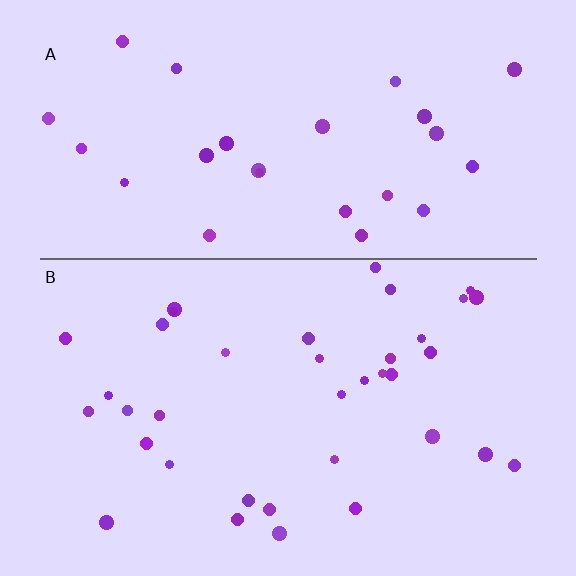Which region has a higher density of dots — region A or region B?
B (the bottom).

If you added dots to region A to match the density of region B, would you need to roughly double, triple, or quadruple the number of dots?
Approximately double.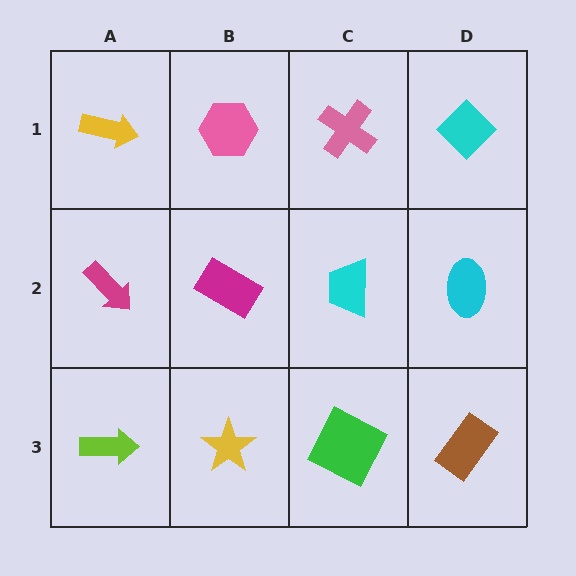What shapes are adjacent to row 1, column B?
A magenta rectangle (row 2, column B), a yellow arrow (row 1, column A), a pink cross (row 1, column C).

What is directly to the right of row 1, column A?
A pink hexagon.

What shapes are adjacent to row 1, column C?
A cyan trapezoid (row 2, column C), a pink hexagon (row 1, column B), a cyan diamond (row 1, column D).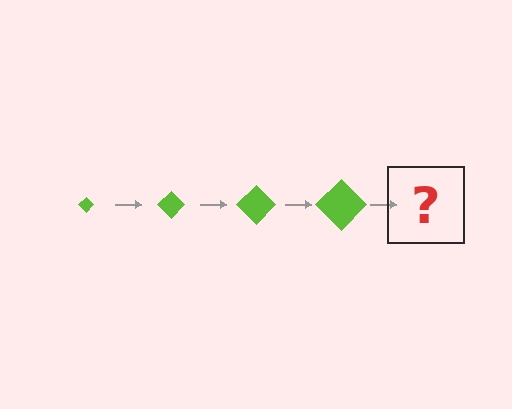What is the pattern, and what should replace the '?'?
The pattern is that the diamond gets progressively larger each step. The '?' should be a lime diamond, larger than the previous one.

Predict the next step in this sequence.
The next step is a lime diamond, larger than the previous one.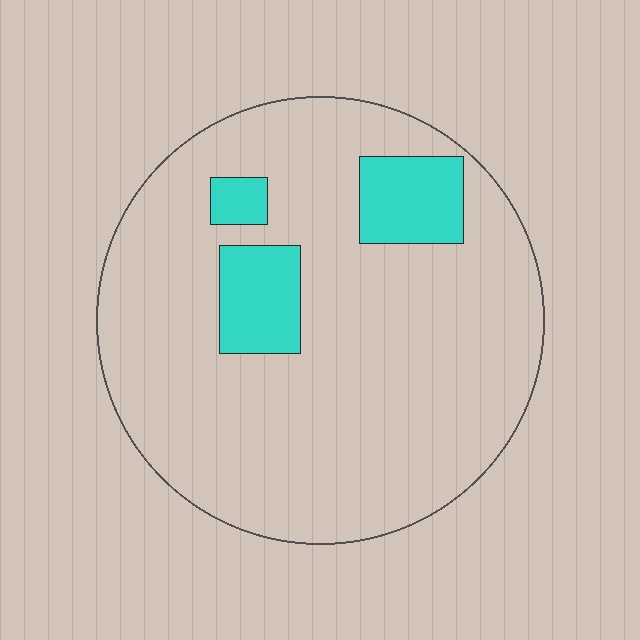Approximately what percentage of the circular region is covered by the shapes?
Approximately 15%.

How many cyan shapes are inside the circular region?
3.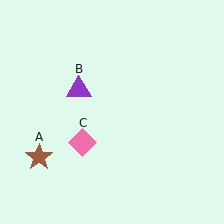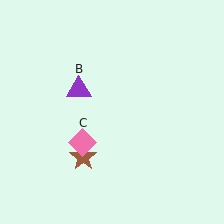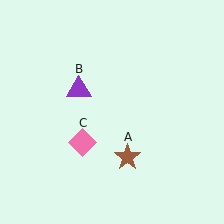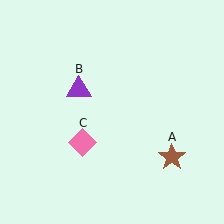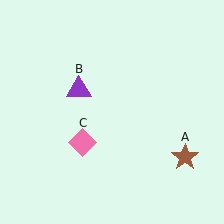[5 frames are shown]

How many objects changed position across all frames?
1 object changed position: brown star (object A).